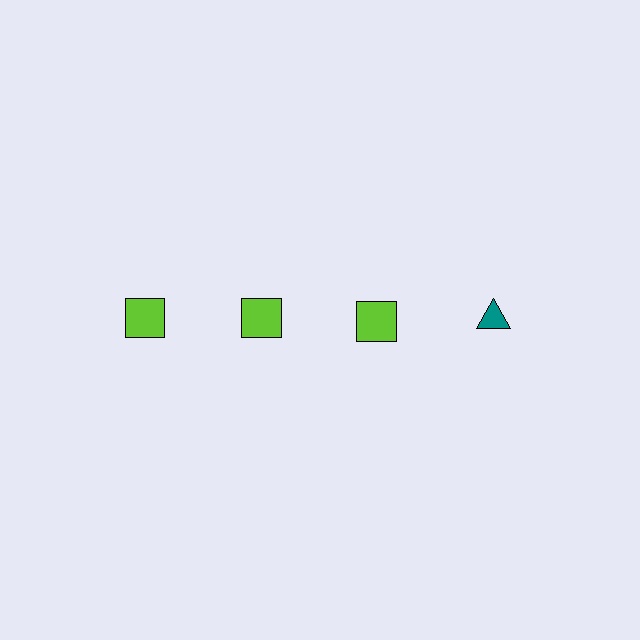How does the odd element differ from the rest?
It differs in both color (teal instead of lime) and shape (triangle instead of square).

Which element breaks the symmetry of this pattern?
The teal triangle in the top row, second from right column breaks the symmetry. All other shapes are lime squares.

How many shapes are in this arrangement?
There are 4 shapes arranged in a grid pattern.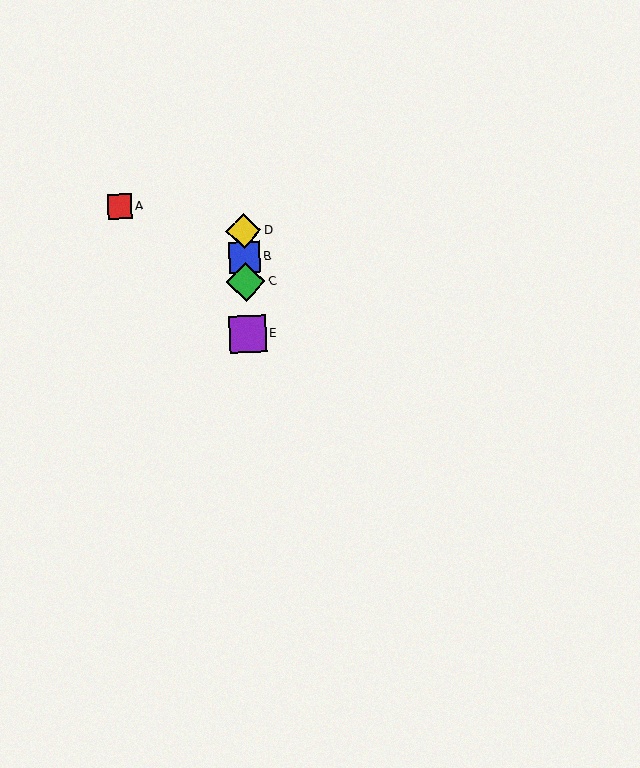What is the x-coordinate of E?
Object E is at x≈248.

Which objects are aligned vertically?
Objects B, C, D, E are aligned vertically.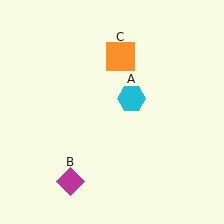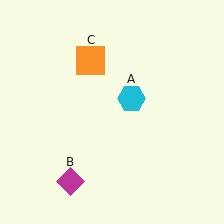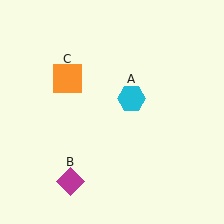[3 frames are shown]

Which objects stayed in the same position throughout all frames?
Cyan hexagon (object A) and magenta diamond (object B) remained stationary.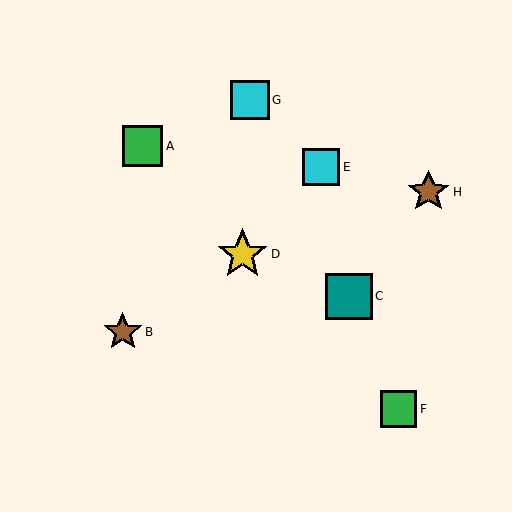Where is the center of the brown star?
The center of the brown star is at (428, 192).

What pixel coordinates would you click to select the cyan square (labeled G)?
Click at (250, 100) to select the cyan square G.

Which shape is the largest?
The yellow star (labeled D) is the largest.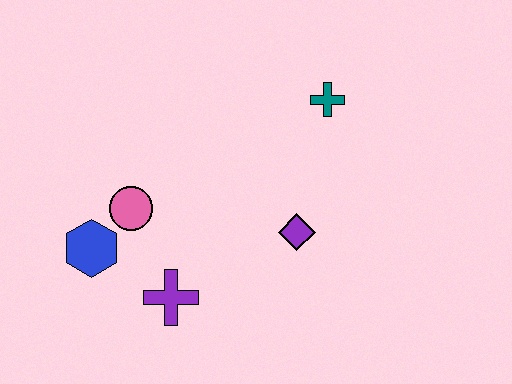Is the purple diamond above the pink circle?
No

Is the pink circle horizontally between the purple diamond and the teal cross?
No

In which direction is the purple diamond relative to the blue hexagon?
The purple diamond is to the right of the blue hexagon.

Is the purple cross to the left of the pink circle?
No